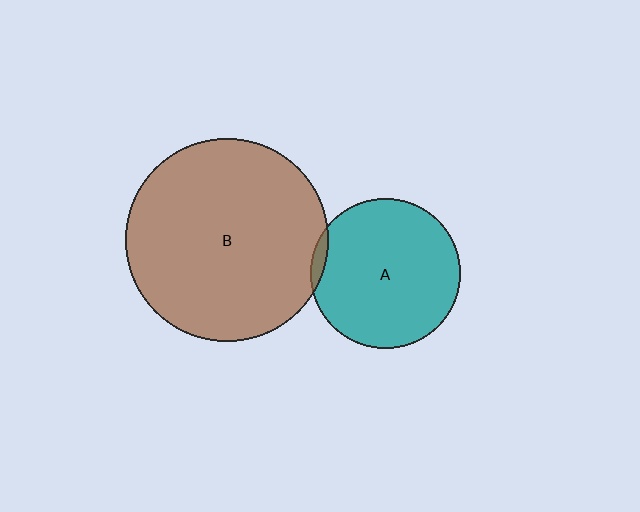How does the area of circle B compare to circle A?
Approximately 1.8 times.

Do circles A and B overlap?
Yes.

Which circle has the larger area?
Circle B (brown).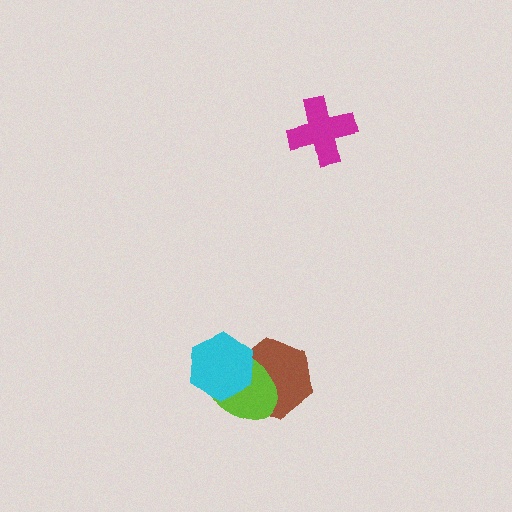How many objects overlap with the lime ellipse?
2 objects overlap with the lime ellipse.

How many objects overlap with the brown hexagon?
2 objects overlap with the brown hexagon.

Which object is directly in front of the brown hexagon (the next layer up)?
The lime ellipse is directly in front of the brown hexagon.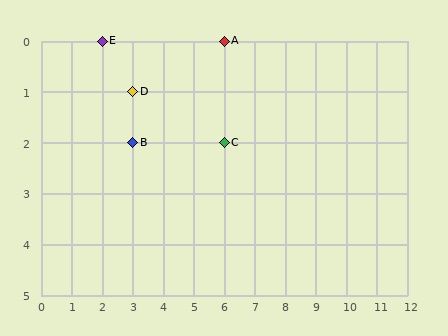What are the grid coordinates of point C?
Point C is at grid coordinates (6, 2).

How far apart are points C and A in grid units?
Points C and A are 2 rows apart.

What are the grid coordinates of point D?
Point D is at grid coordinates (3, 1).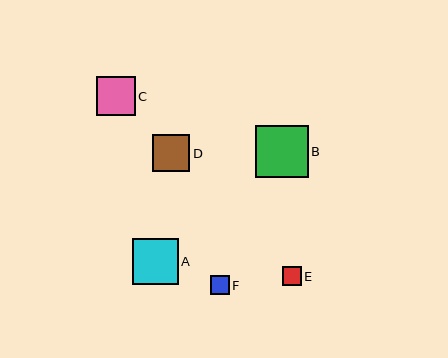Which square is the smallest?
Square F is the smallest with a size of approximately 19 pixels.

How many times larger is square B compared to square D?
Square B is approximately 1.4 times the size of square D.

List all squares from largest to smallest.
From largest to smallest: B, A, C, D, E, F.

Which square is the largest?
Square B is the largest with a size of approximately 52 pixels.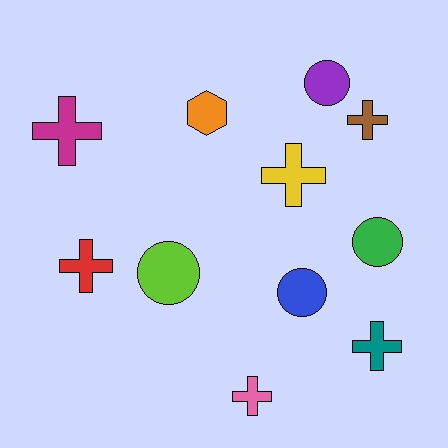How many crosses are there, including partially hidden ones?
There are 6 crosses.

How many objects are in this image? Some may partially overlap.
There are 11 objects.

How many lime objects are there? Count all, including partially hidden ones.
There is 1 lime object.